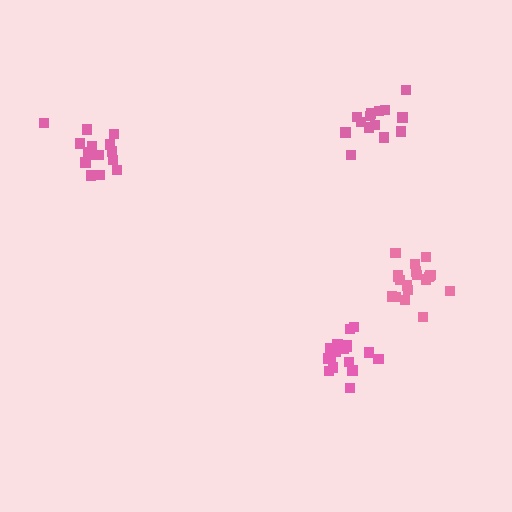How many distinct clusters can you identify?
There are 4 distinct clusters.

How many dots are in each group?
Group 1: 17 dots, Group 2: 16 dots, Group 3: 19 dots, Group 4: 14 dots (66 total).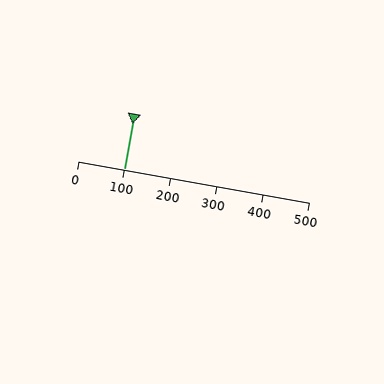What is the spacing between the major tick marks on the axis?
The major ticks are spaced 100 apart.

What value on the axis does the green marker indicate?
The marker indicates approximately 100.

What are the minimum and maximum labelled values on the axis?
The axis runs from 0 to 500.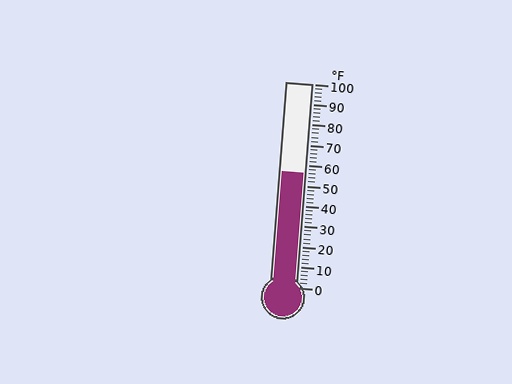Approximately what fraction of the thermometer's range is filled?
The thermometer is filled to approximately 55% of its range.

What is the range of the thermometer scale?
The thermometer scale ranges from 0°F to 100°F.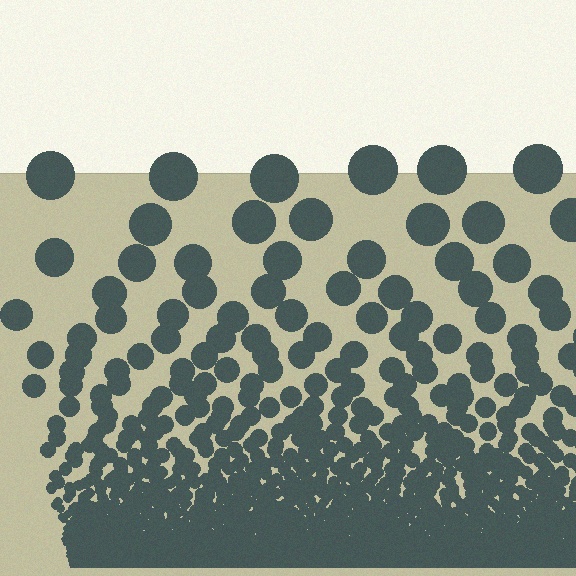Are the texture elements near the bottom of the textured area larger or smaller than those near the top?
Smaller. The gradient is inverted — elements near the bottom are smaller and denser.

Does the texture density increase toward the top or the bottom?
Density increases toward the bottom.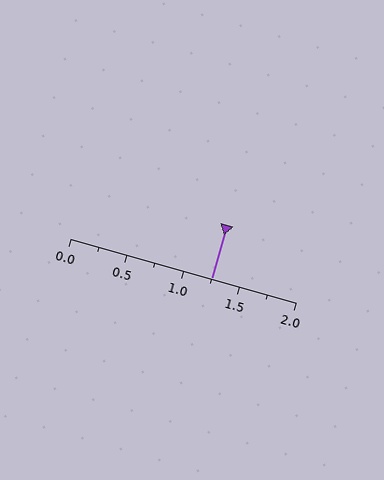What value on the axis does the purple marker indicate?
The marker indicates approximately 1.25.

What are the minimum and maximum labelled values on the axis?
The axis runs from 0.0 to 2.0.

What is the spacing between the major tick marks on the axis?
The major ticks are spaced 0.5 apart.